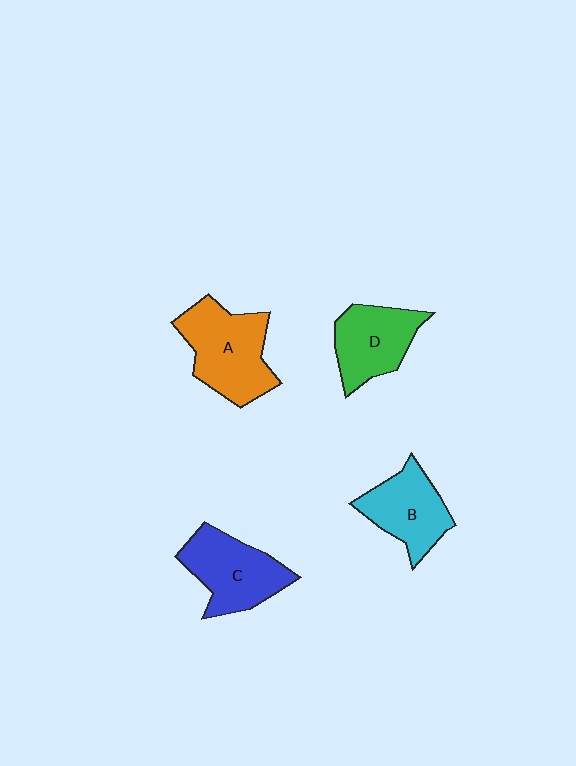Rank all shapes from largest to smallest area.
From largest to smallest: A (orange), C (blue), B (cyan), D (green).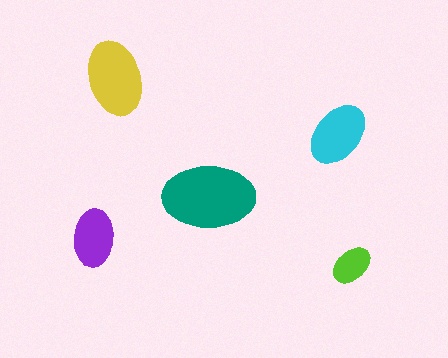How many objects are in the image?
There are 5 objects in the image.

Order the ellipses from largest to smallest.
the teal one, the yellow one, the cyan one, the purple one, the lime one.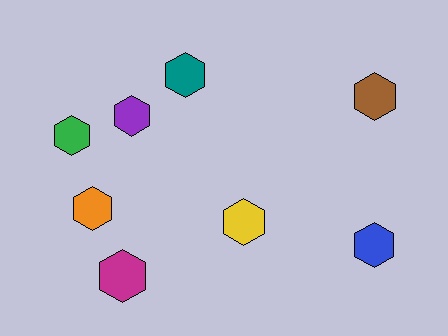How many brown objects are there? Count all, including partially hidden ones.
There is 1 brown object.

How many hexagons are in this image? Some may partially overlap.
There are 8 hexagons.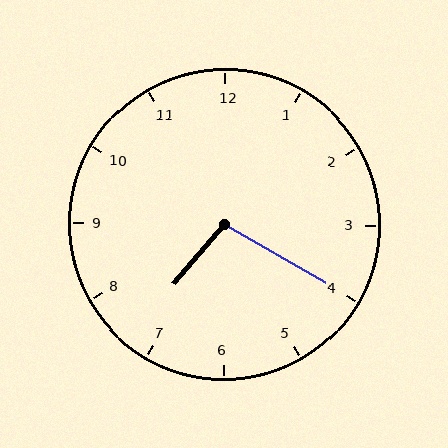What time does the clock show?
7:20.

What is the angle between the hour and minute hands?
Approximately 100 degrees.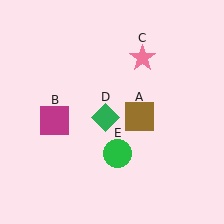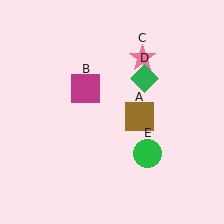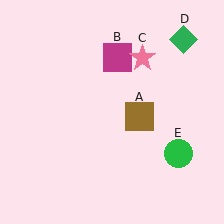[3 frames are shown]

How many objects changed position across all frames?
3 objects changed position: magenta square (object B), green diamond (object D), green circle (object E).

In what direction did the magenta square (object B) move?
The magenta square (object B) moved up and to the right.